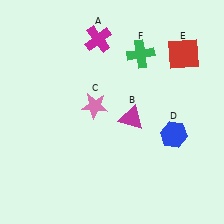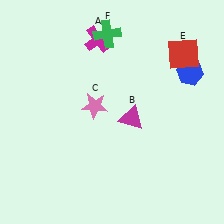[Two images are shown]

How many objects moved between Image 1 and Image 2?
2 objects moved between the two images.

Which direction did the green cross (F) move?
The green cross (F) moved left.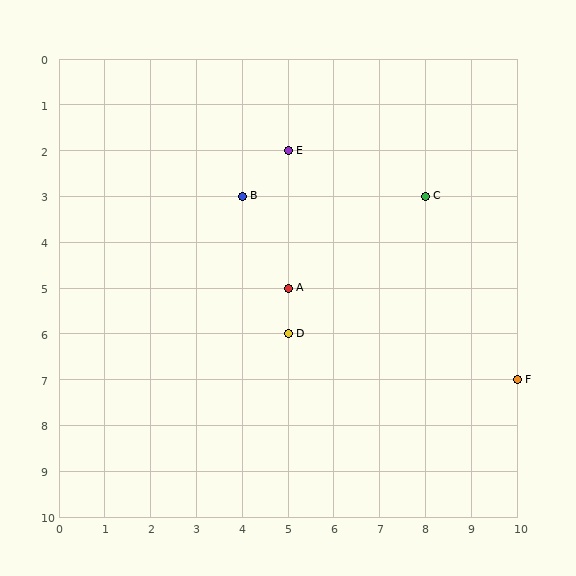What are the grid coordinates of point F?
Point F is at grid coordinates (10, 7).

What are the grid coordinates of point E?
Point E is at grid coordinates (5, 2).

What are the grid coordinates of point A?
Point A is at grid coordinates (5, 5).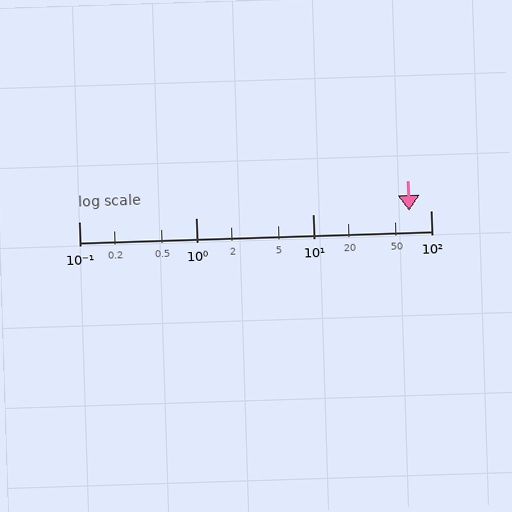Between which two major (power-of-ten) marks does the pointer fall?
The pointer is between 10 and 100.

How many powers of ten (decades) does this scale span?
The scale spans 3 decades, from 0.1 to 100.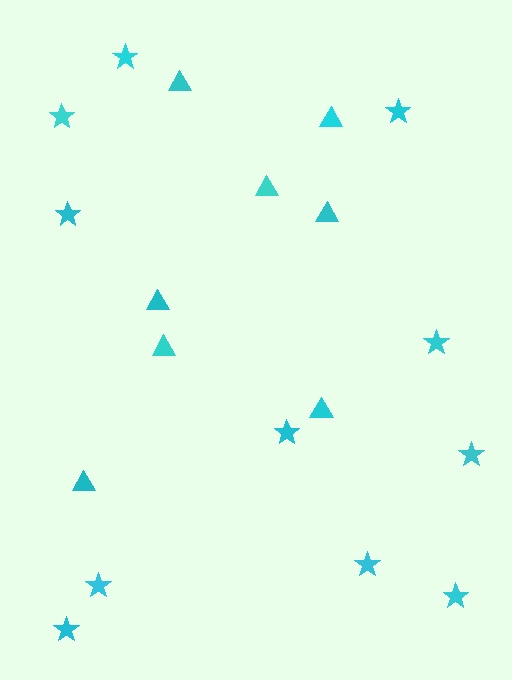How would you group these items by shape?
There are 2 groups: one group of triangles (8) and one group of stars (11).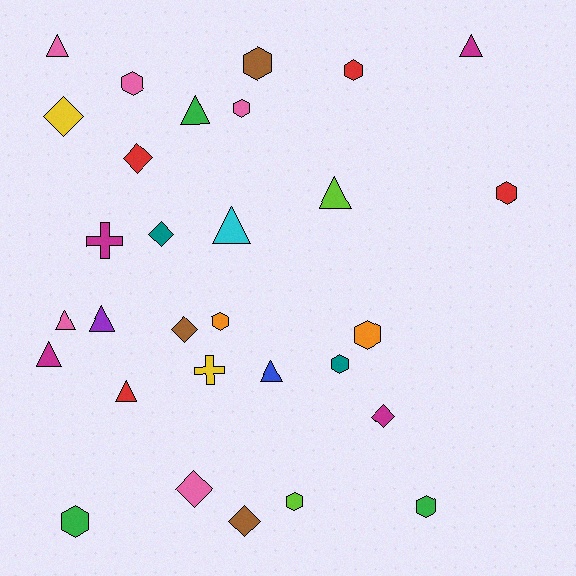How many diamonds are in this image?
There are 7 diamonds.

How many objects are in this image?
There are 30 objects.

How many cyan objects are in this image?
There is 1 cyan object.